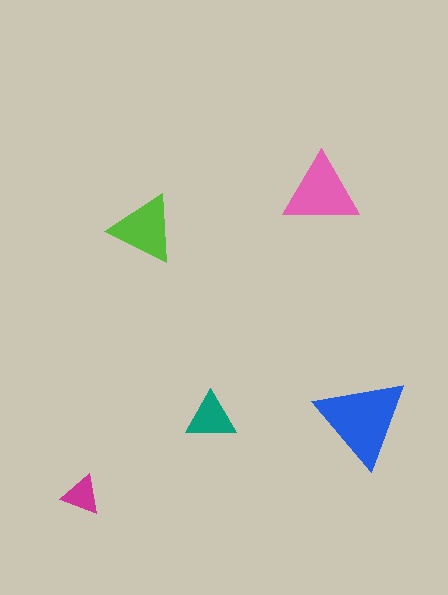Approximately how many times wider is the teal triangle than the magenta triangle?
About 1.5 times wider.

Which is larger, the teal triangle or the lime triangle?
The lime one.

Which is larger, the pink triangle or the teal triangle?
The pink one.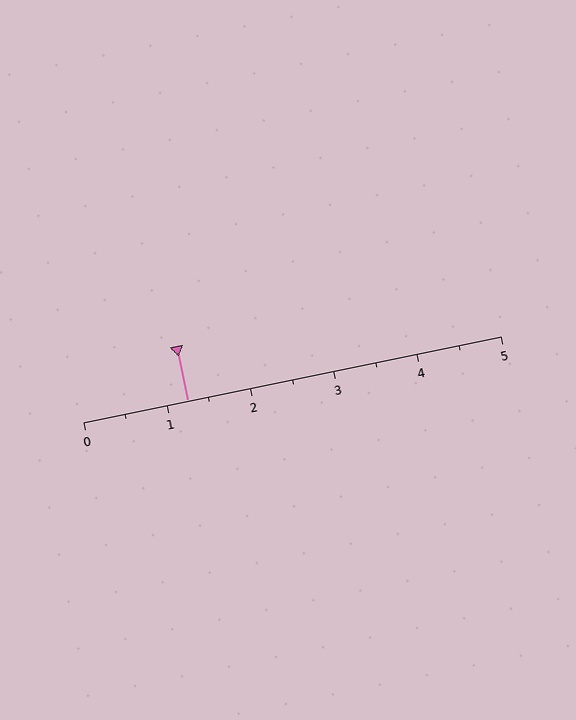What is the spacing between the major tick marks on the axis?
The major ticks are spaced 1 apart.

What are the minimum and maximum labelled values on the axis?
The axis runs from 0 to 5.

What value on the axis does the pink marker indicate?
The marker indicates approximately 1.2.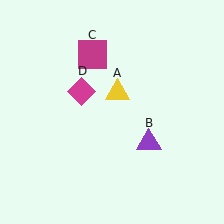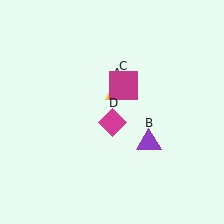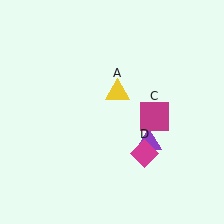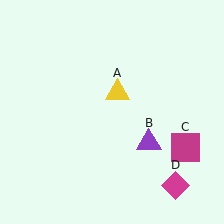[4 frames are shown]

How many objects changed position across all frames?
2 objects changed position: magenta square (object C), magenta diamond (object D).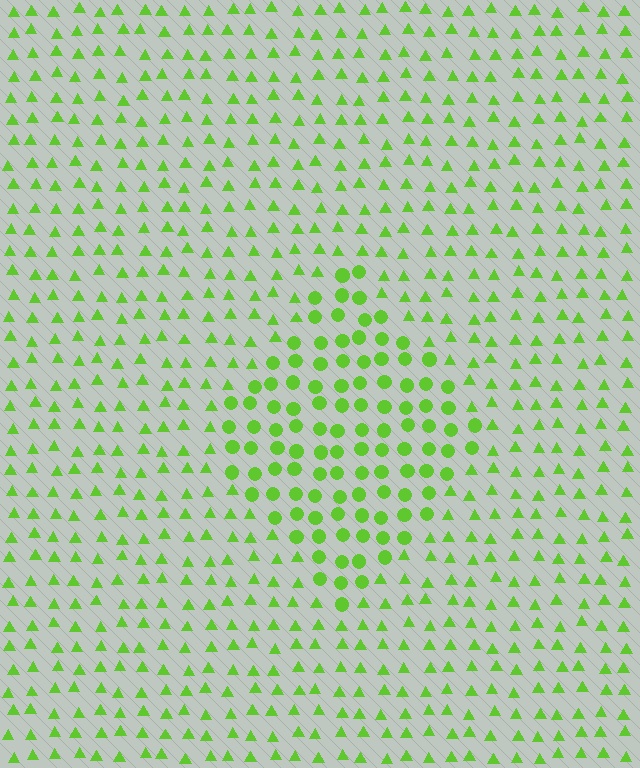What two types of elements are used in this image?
The image uses circles inside the diamond region and triangles outside it.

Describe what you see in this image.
The image is filled with small lime elements arranged in a uniform grid. A diamond-shaped region contains circles, while the surrounding area contains triangles. The boundary is defined purely by the change in element shape.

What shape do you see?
I see a diamond.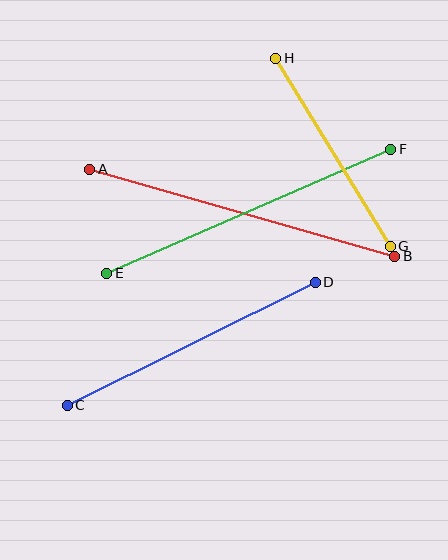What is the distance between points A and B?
The distance is approximately 317 pixels.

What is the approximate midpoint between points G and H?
The midpoint is at approximately (333, 152) pixels.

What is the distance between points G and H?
The distance is approximately 220 pixels.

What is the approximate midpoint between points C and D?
The midpoint is at approximately (191, 344) pixels.